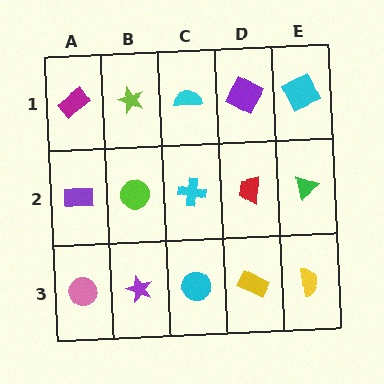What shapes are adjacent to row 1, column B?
A lime circle (row 2, column B), a magenta rectangle (row 1, column A), a cyan semicircle (row 1, column C).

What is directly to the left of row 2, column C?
A lime circle.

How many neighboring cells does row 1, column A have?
2.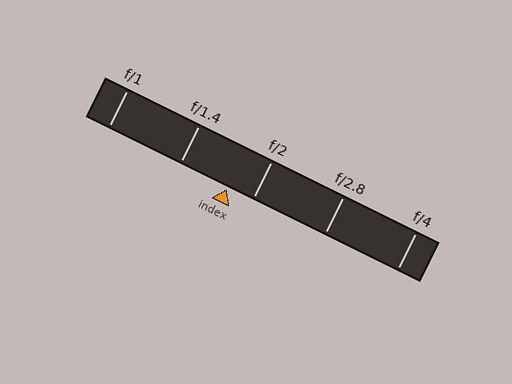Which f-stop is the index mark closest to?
The index mark is closest to f/2.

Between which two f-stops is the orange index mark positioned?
The index mark is between f/1.4 and f/2.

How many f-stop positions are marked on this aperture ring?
There are 5 f-stop positions marked.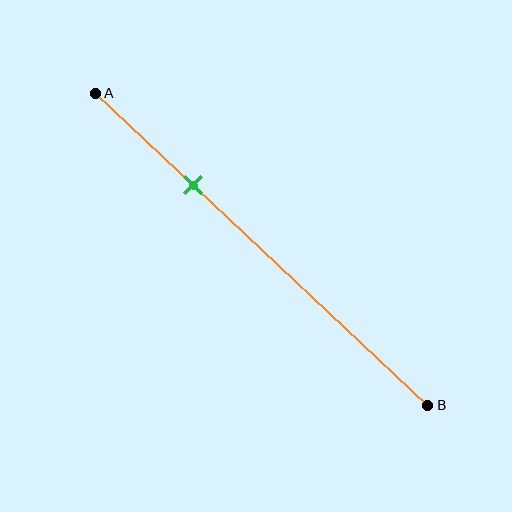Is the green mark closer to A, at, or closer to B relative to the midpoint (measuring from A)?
The green mark is closer to point A than the midpoint of segment AB.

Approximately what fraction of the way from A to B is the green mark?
The green mark is approximately 30% of the way from A to B.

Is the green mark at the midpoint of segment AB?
No, the mark is at about 30% from A, not at the 50% midpoint.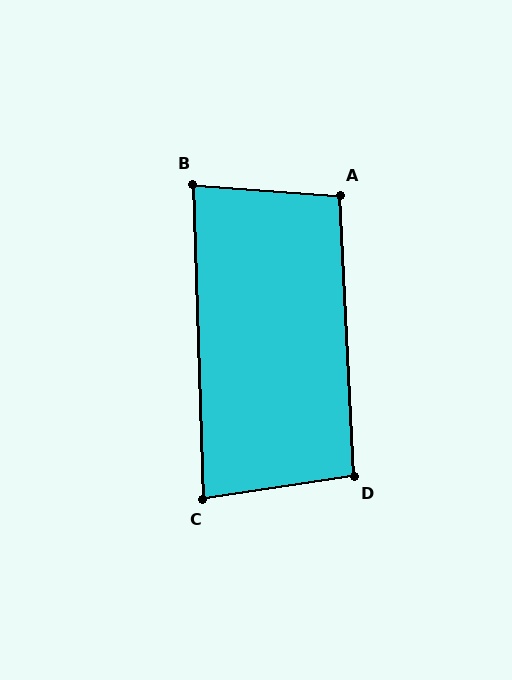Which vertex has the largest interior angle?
A, at approximately 97 degrees.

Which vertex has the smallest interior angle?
C, at approximately 83 degrees.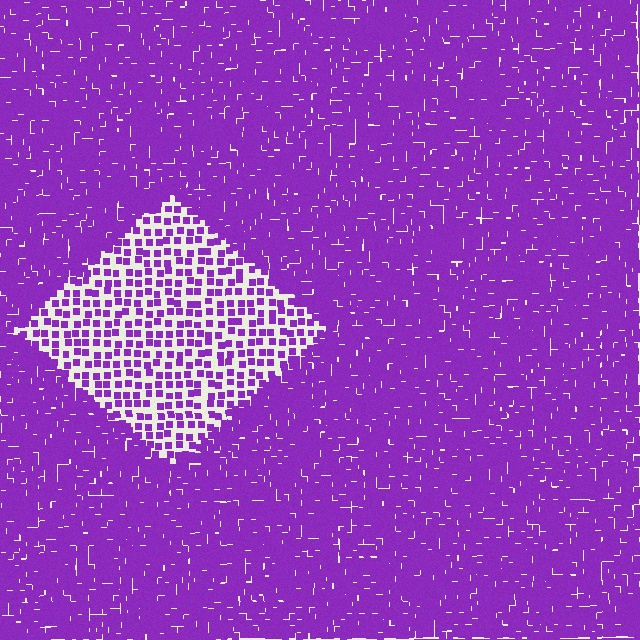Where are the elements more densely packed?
The elements are more densely packed outside the diamond boundary.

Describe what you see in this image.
The image contains small purple elements arranged at two different densities. A diamond-shaped region is visible where the elements are less densely packed than the surrounding area.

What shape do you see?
I see a diamond.